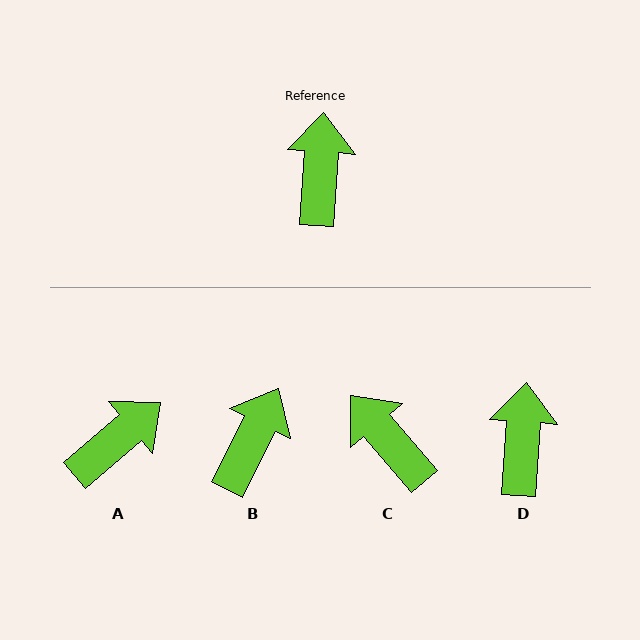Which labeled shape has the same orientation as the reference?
D.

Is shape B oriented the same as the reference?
No, it is off by about 23 degrees.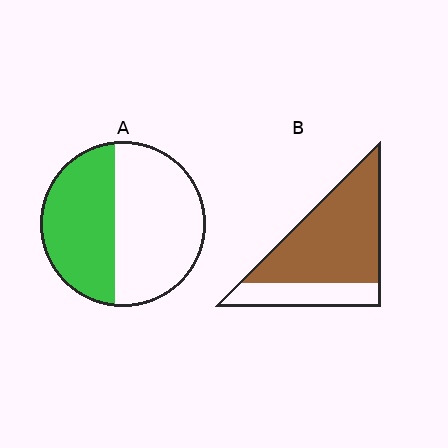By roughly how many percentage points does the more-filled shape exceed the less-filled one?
By roughly 30 percentage points (B over A).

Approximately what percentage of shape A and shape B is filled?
A is approximately 45% and B is approximately 75%.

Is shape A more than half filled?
No.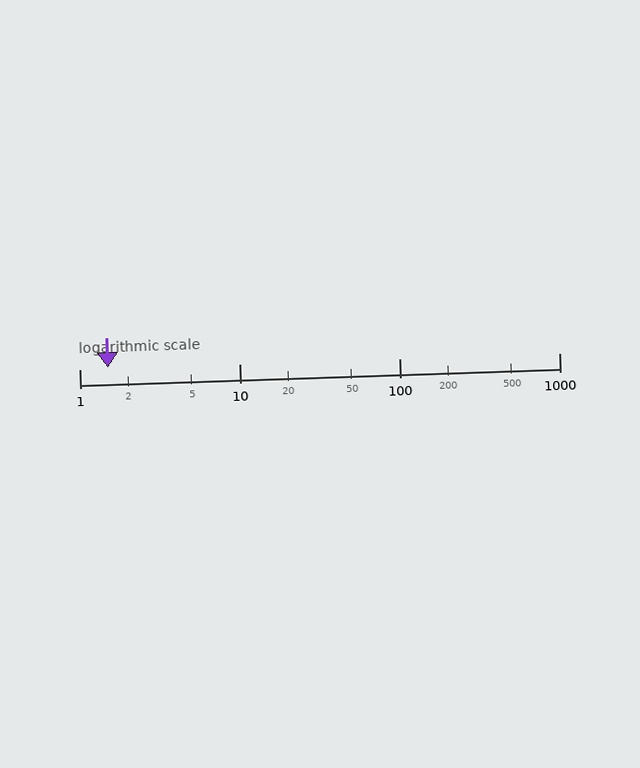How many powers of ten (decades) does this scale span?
The scale spans 3 decades, from 1 to 1000.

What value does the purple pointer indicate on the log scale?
The pointer indicates approximately 1.5.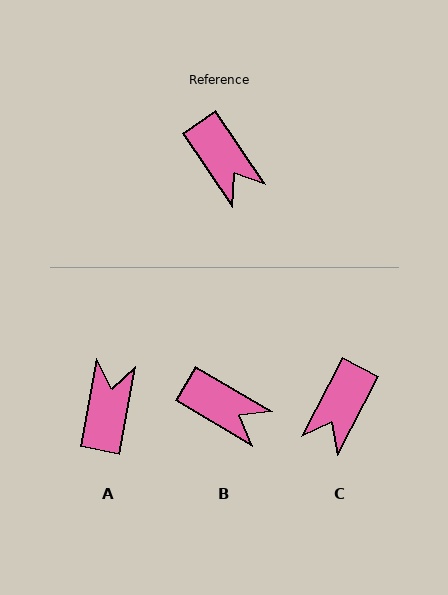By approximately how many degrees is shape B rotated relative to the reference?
Approximately 25 degrees counter-clockwise.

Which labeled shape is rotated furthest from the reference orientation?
A, about 135 degrees away.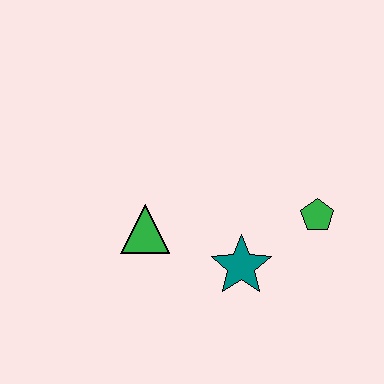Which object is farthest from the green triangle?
The green pentagon is farthest from the green triangle.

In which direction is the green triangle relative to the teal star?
The green triangle is to the left of the teal star.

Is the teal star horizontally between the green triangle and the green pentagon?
Yes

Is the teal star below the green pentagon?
Yes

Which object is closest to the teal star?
The green pentagon is closest to the teal star.